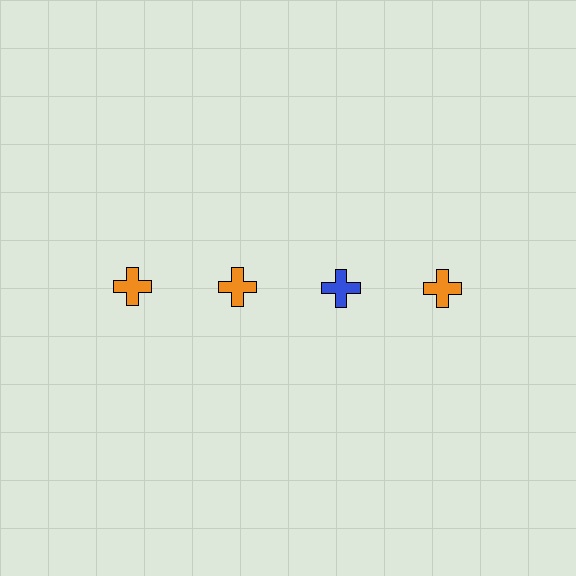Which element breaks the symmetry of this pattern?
The blue cross in the top row, center column breaks the symmetry. All other shapes are orange crosses.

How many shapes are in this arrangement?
There are 4 shapes arranged in a grid pattern.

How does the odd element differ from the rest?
It has a different color: blue instead of orange.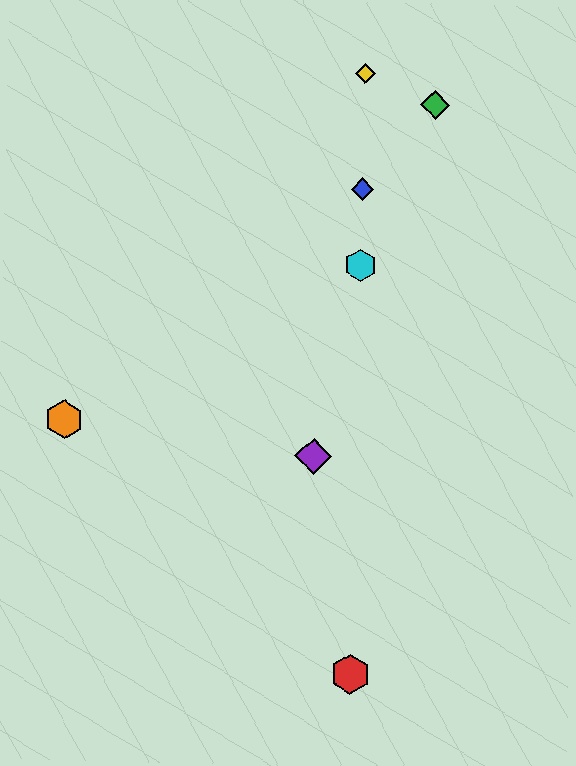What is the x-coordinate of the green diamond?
The green diamond is at x≈435.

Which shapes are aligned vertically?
The red hexagon, the blue diamond, the yellow diamond, the cyan hexagon are aligned vertically.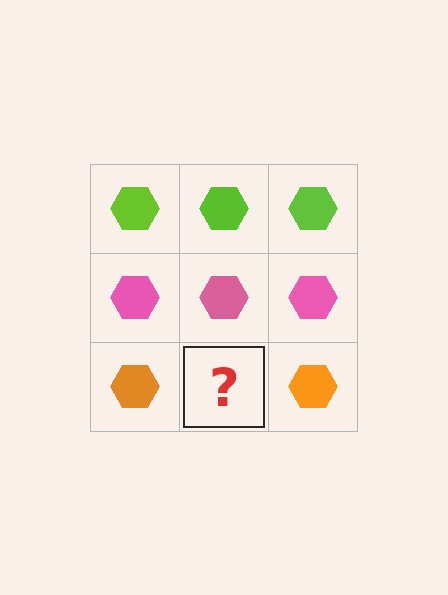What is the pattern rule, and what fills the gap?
The rule is that each row has a consistent color. The gap should be filled with an orange hexagon.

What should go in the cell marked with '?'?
The missing cell should contain an orange hexagon.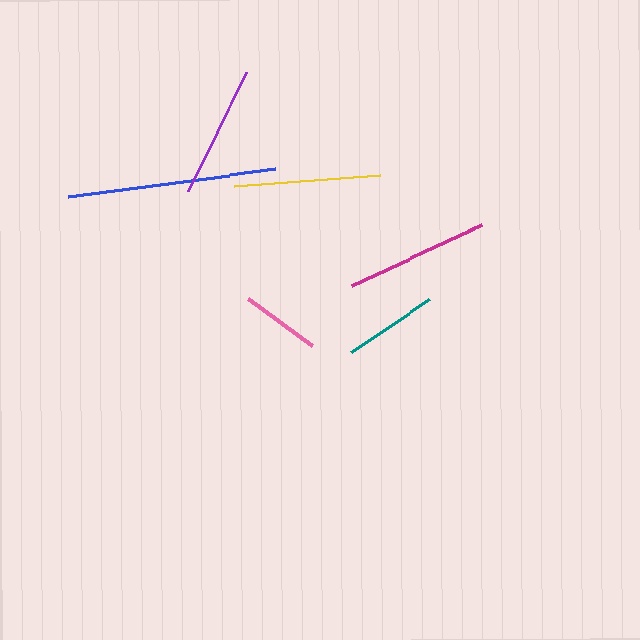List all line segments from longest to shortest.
From longest to shortest: blue, yellow, magenta, purple, teal, pink.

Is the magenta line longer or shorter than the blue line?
The blue line is longer than the magenta line.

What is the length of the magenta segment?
The magenta segment is approximately 144 pixels long.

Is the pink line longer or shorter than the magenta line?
The magenta line is longer than the pink line.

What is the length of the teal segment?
The teal segment is approximately 93 pixels long.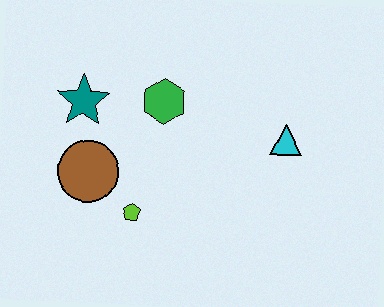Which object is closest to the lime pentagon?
The brown circle is closest to the lime pentagon.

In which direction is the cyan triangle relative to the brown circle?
The cyan triangle is to the right of the brown circle.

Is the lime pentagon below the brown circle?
Yes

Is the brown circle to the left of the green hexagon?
Yes